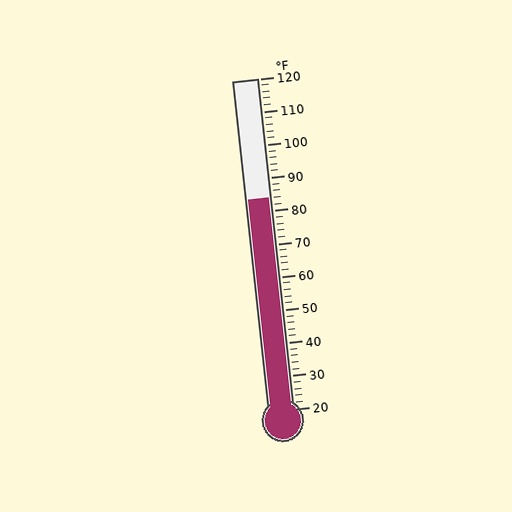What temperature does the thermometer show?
The thermometer shows approximately 84°F.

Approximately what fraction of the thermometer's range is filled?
The thermometer is filled to approximately 65% of its range.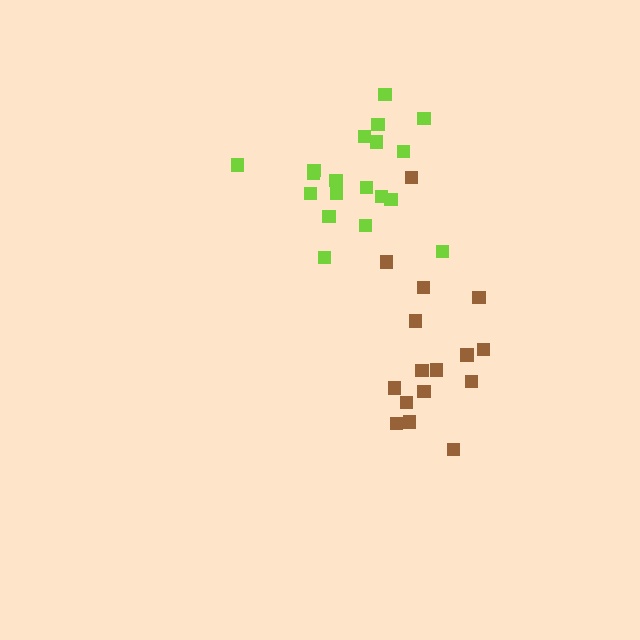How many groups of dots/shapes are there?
There are 2 groups.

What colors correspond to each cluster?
The clusters are colored: brown, lime.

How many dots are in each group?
Group 1: 17 dots, Group 2: 19 dots (36 total).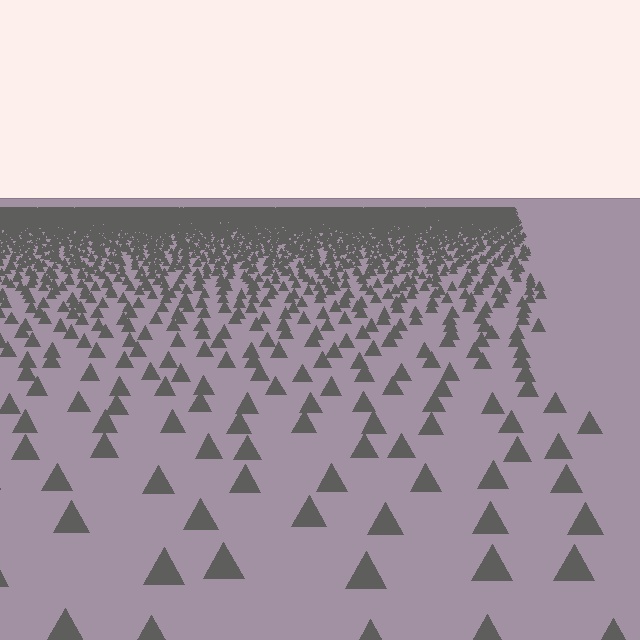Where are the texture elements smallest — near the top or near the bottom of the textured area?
Near the top.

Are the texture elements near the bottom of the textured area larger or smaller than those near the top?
Larger. Near the bottom, elements are closer to the viewer and appear at a bigger on-screen size.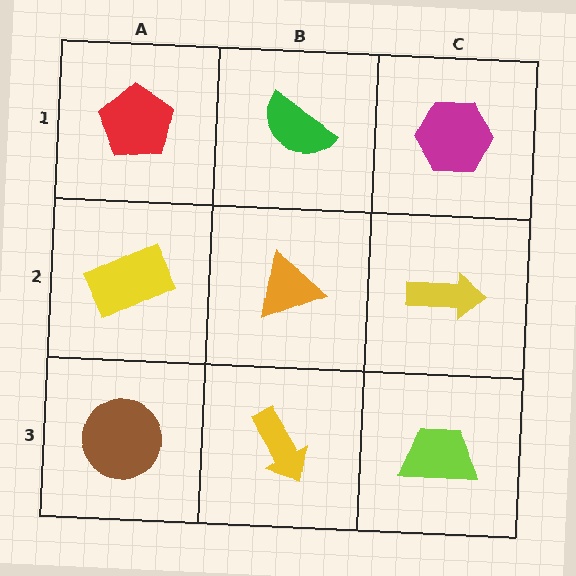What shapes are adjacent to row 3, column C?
A yellow arrow (row 2, column C), a yellow arrow (row 3, column B).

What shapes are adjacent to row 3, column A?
A yellow rectangle (row 2, column A), a yellow arrow (row 3, column B).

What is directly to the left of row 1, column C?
A green semicircle.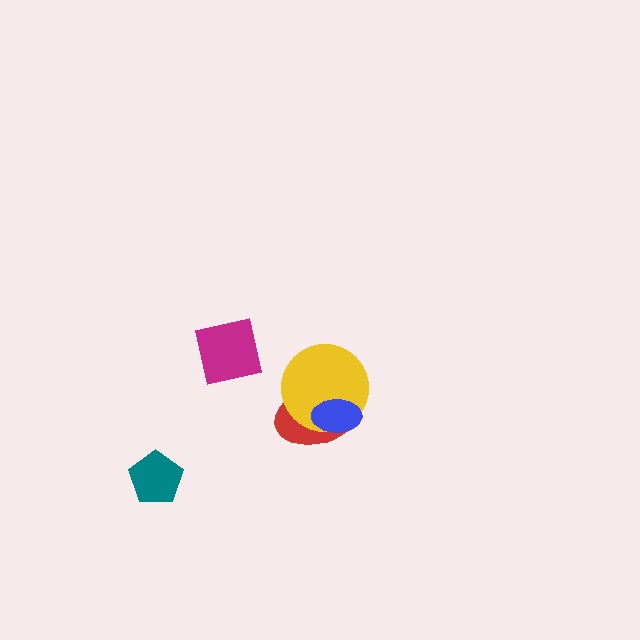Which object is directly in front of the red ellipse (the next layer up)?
The yellow circle is directly in front of the red ellipse.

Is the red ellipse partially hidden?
Yes, it is partially covered by another shape.